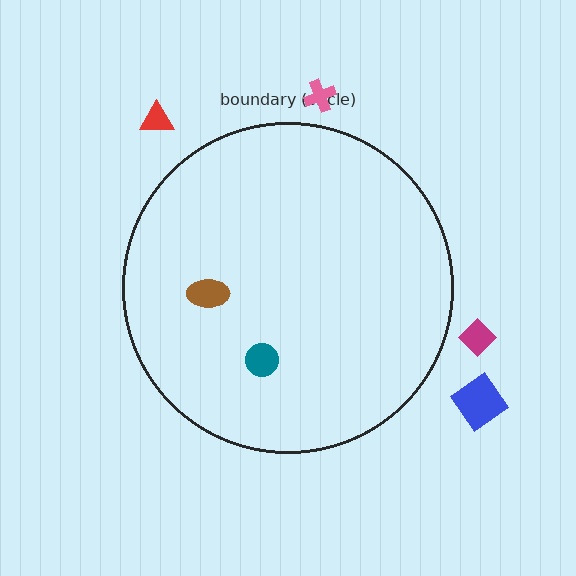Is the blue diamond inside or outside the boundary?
Outside.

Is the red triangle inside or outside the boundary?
Outside.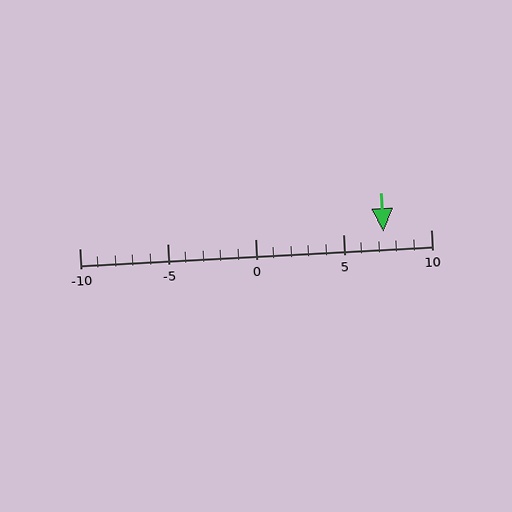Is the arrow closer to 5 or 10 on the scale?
The arrow is closer to 5.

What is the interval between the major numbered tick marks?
The major tick marks are spaced 5 units apart.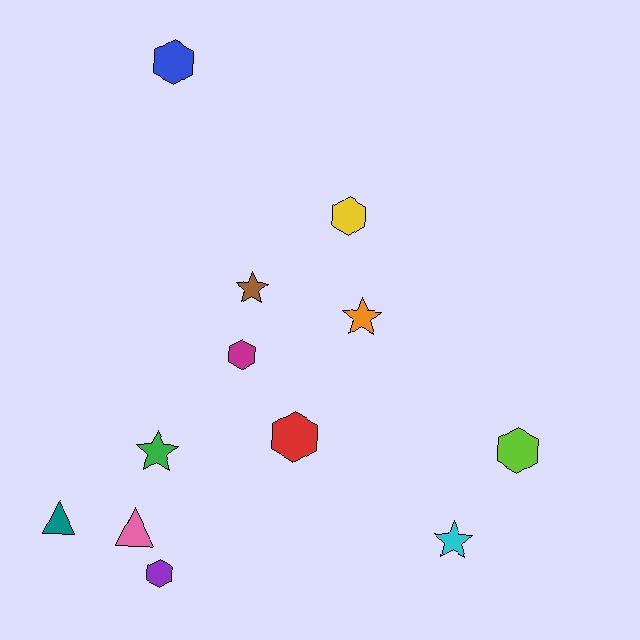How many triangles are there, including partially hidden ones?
There are 2 triangles.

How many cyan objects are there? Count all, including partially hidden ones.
There is 1 cyan object.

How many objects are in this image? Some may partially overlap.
There are 12 objects.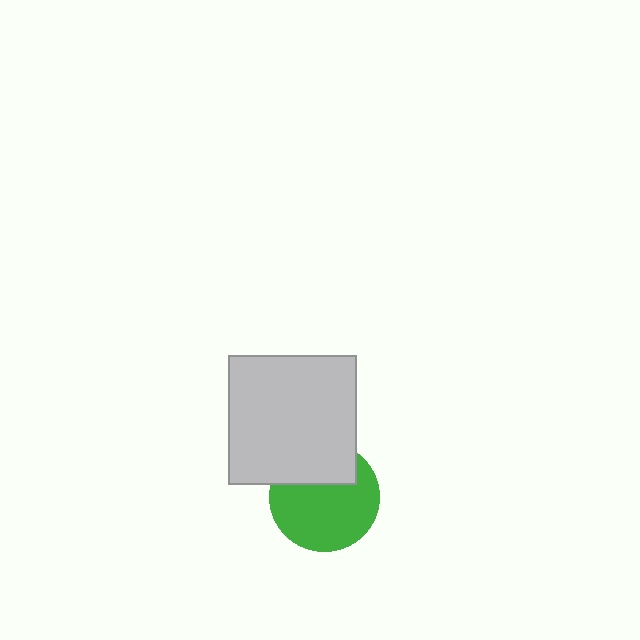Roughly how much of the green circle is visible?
Most of it is visible (roughly 68%).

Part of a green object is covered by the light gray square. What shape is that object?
It is a circle.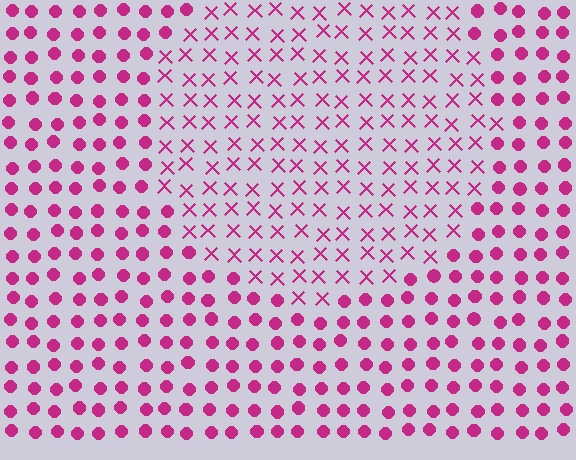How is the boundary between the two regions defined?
The boundary is defined by a change in element shape: X marks inside vs. circles outside. All elements share the same color and spacing.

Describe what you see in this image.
The image is filled with small magenta elements arranged in a uniform grid. A circle-shaped region contains X marks, while the surrounding area contains circles. The boundary is defined purely by the change in element shape.